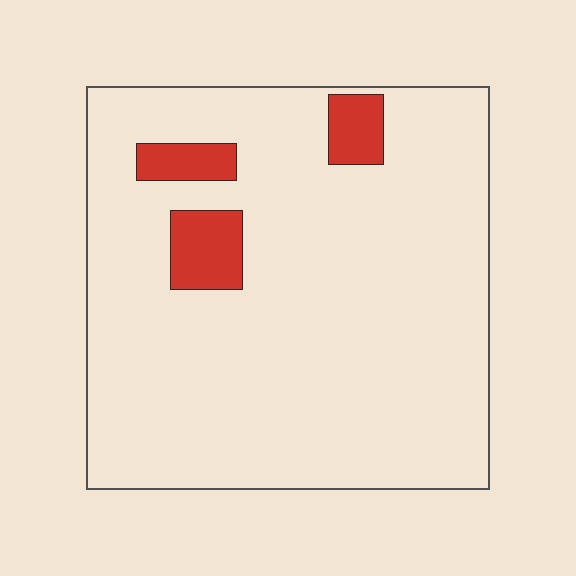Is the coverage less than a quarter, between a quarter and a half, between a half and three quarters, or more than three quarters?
Less than a quarter.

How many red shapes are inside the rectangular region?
3.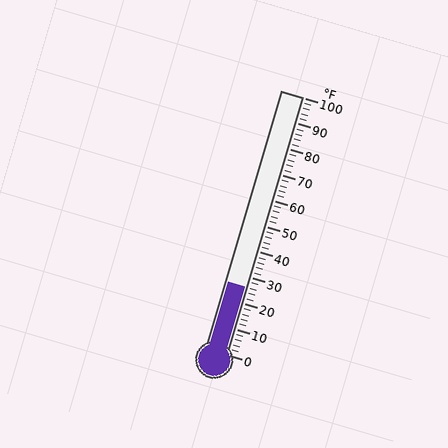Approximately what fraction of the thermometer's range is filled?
The thermometer is filled to approximately 25% of its range.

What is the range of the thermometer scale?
The thermometer scale ranges from 0°F to 100°F.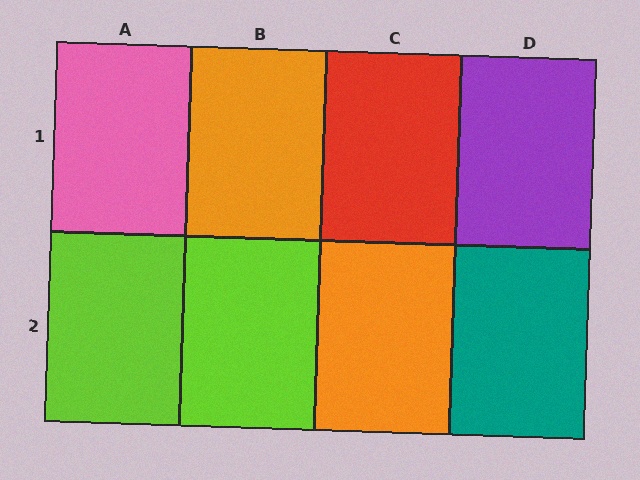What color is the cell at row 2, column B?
Lime.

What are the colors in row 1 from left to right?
Pink, orange, red, purple.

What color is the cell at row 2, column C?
Orange.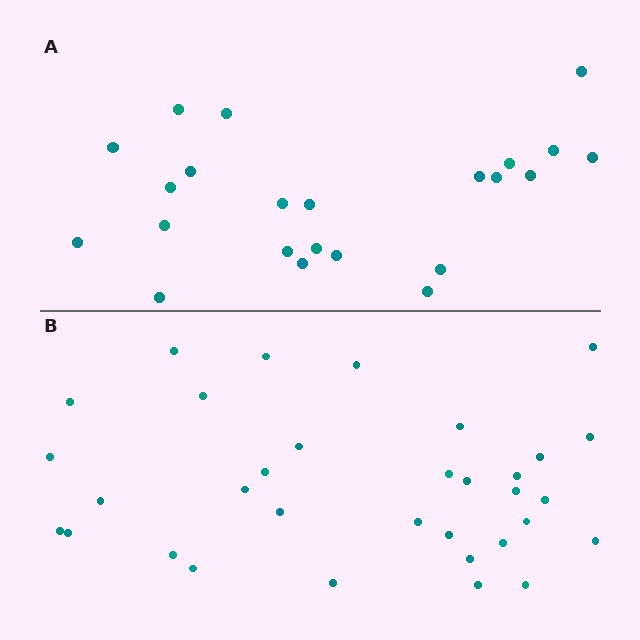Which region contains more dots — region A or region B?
Region B (the bottom region) has more dots.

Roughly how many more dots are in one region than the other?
Region B has roughly 10 or so more dots than region A.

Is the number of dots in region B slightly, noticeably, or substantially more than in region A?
Region B has noticeably more, but not dramatically so. The ratio is roughly 1.4 to 1.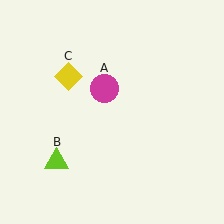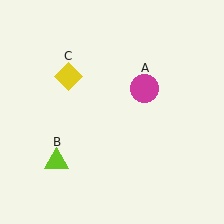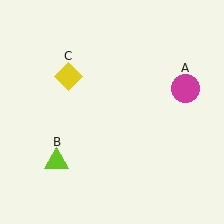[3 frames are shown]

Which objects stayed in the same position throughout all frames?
Lime triangle (object B) and yellow diamond (object C) remained stationary.